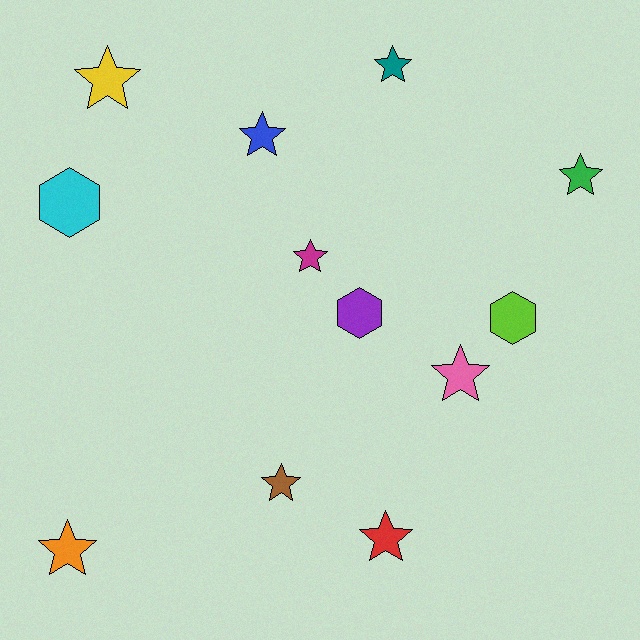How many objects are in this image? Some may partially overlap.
There are 12 objects.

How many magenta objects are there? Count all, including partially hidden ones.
There is 1 magenta object.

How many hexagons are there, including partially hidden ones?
There are 3 hexagons.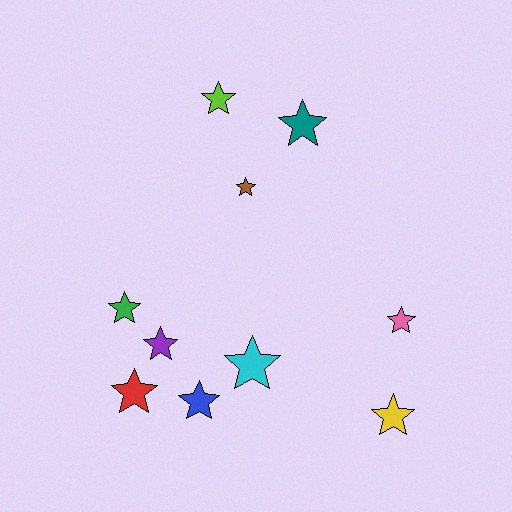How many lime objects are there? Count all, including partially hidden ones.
There is 1 lime object.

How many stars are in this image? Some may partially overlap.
There are 10 stars.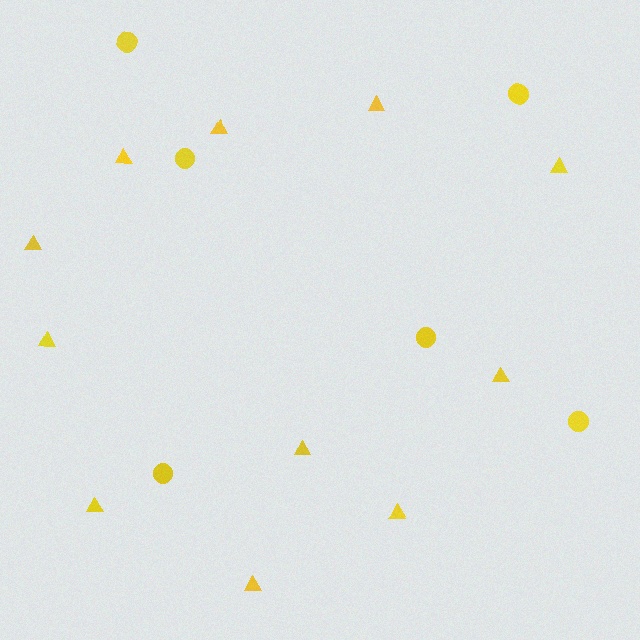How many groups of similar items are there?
There are 2 groups: one group of triangles (11) and one group of circles (6).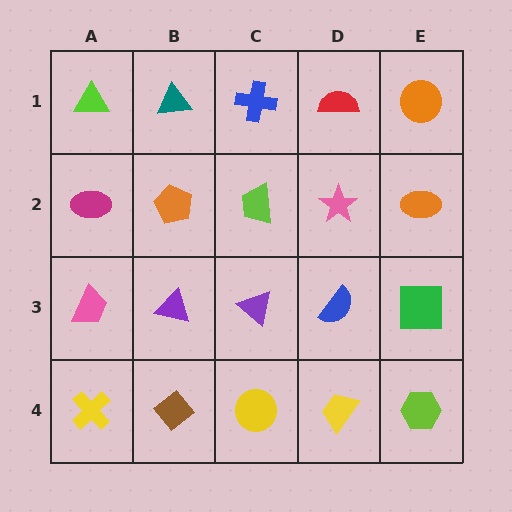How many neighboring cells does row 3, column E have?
3.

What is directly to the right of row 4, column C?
A yellow trapezoid.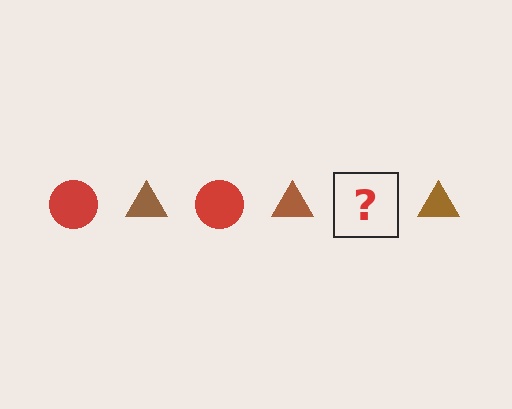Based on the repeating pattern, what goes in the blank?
The blank should be a red circle.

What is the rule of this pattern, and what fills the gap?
The rule is that the pattern alternates between red circle and brown triangle. The gap should be filled with a red circle.